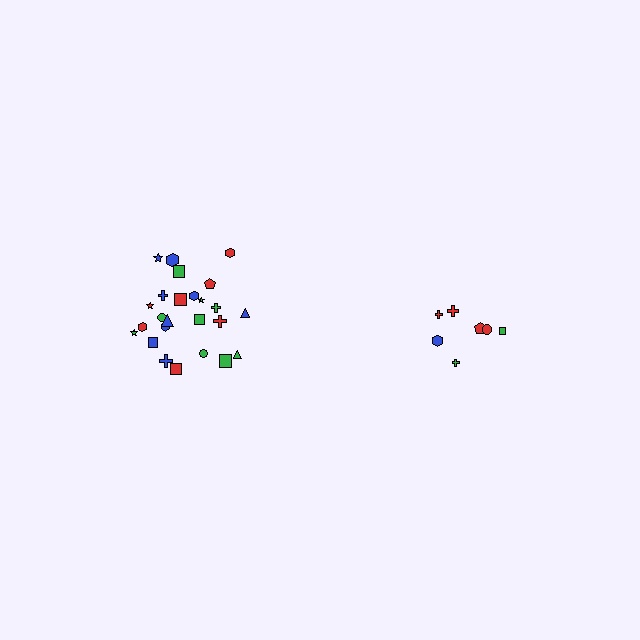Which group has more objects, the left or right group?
The left group.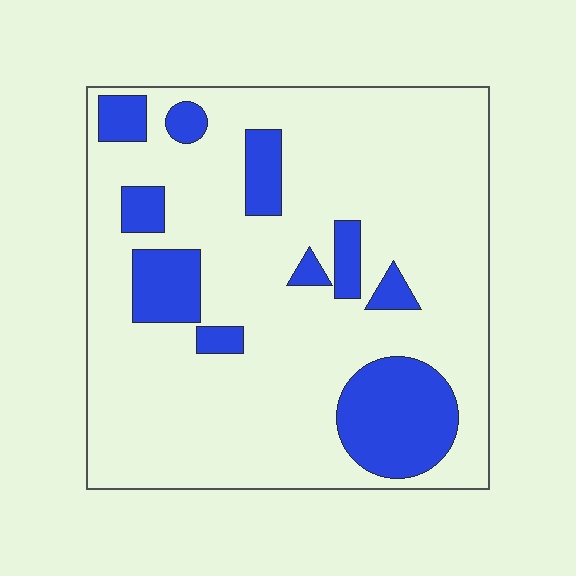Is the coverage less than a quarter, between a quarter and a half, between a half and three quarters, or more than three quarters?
Less than a quarter.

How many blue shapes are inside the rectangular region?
10.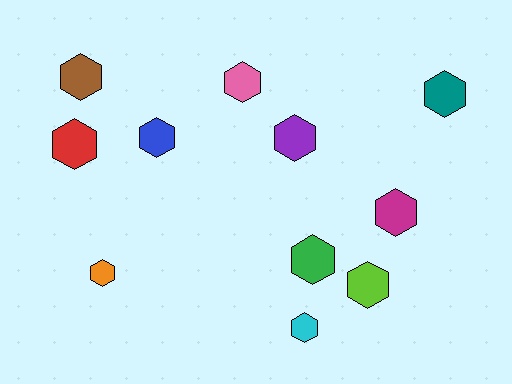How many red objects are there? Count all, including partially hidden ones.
There is 1 red object.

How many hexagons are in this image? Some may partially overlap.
There are 11 hexagons.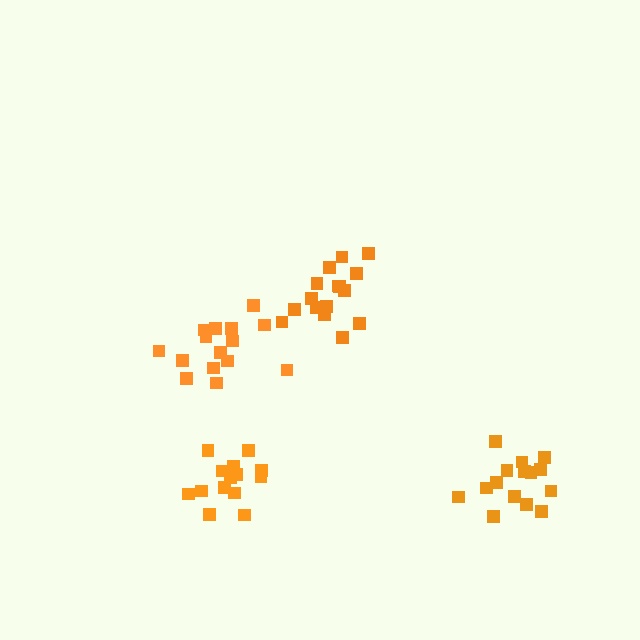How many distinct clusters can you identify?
There are 4 distinct clusters.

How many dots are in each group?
Group 1: 15 dots, Group 2: 16 dots, Group 3: 15 dots, Group 4: 15 dots (61 total).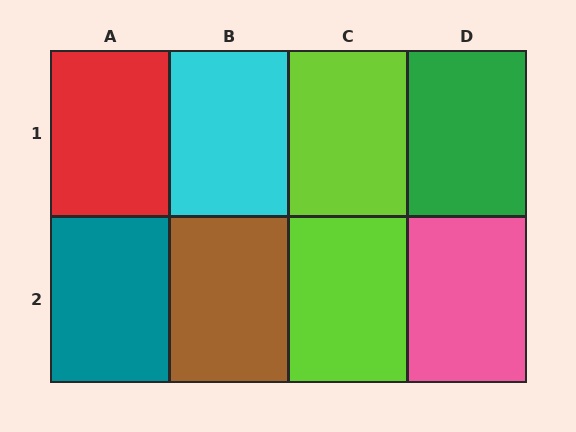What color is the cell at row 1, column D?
Green.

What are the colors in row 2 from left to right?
Teal, brown, lime, pink.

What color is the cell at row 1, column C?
Lime.